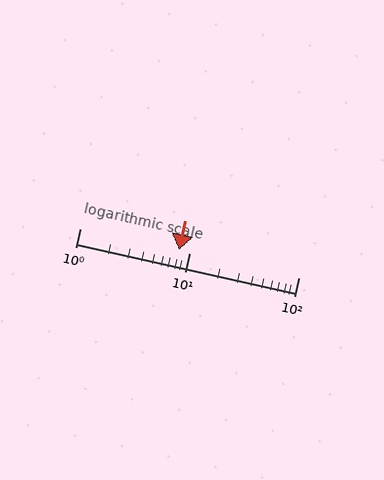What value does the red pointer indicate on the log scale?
The pointer indicates approximately 8.1.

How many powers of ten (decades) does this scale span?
The scale spans 2 decades, from 1 to 100.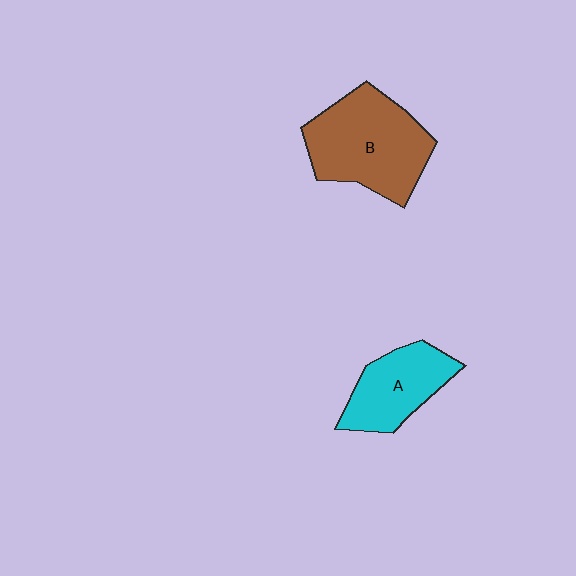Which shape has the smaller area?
Shape A (cyan).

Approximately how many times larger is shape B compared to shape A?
Approximately 1.5 times.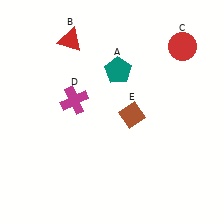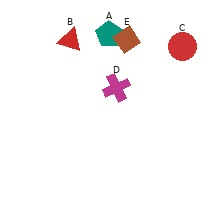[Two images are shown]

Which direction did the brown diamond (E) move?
The brown diamond (E) moved up.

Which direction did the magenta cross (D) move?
The magenta cross (D) moved right.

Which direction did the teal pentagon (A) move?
The teal pentagon (A) moved up.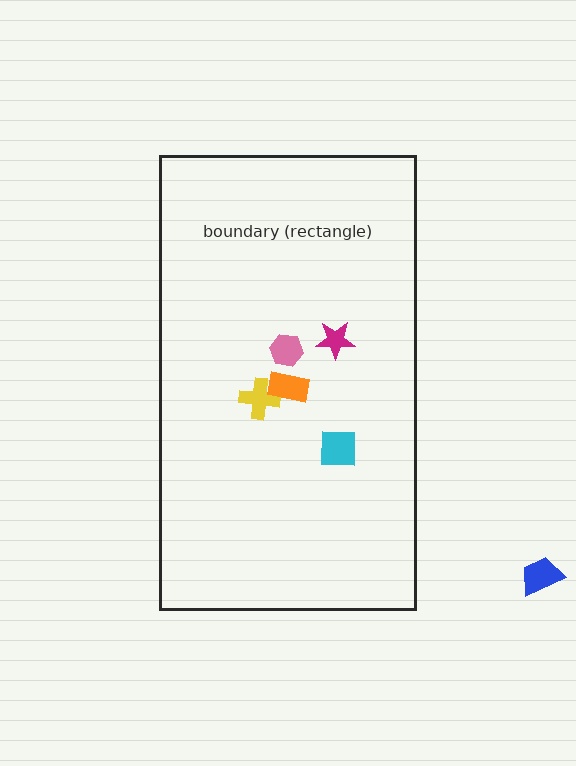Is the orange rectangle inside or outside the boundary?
Inside.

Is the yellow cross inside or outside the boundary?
Inside.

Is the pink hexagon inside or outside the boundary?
Inside.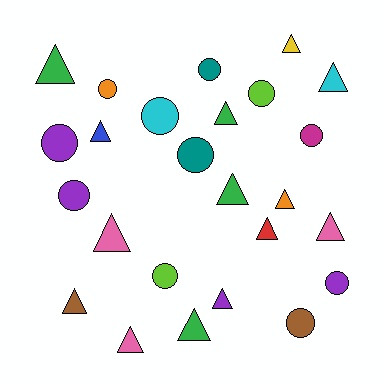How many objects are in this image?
There are 25 objects.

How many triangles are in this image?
There are 14 triangles.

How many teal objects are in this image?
There are 2 teal objects.